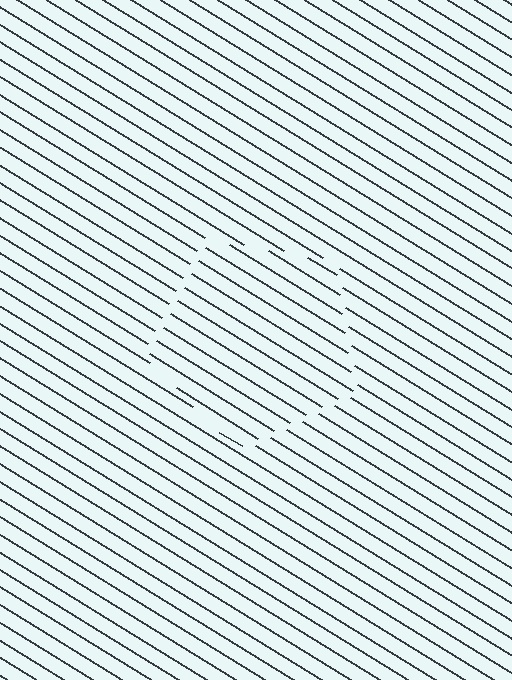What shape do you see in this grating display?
An illusory pentagon. The interior of the shape contains the same grating, shifted by half a period — the contour is defined by the phase discontinuity where line-ends from the inner and outer gratings abut.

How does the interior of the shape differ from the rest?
The interior of the shape contains the same grating, shifted by half a period — the contour is defined by the phase discontinuity where line-ends from the inner and outer gratings abut.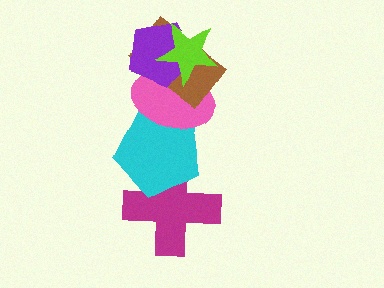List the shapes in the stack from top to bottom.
From top to bottom: the lime star, the purple pentagon, the brown rectangle, the pink ellipse, the cyan pentagon, the magenta cross.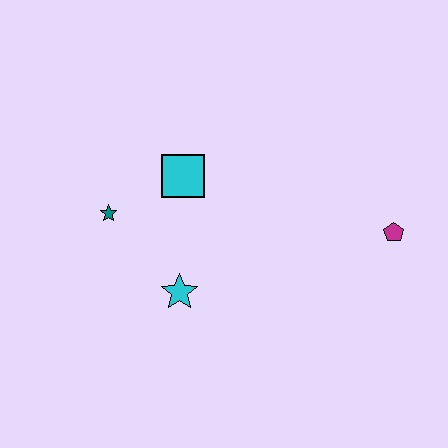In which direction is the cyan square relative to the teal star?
The cyan square is to the right of the teal star.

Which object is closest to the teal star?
The cyan square is closest to the teal star.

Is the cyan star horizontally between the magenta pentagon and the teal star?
Yes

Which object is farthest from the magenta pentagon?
The teal star is farthest from the magenta pentagon.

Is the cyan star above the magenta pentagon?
No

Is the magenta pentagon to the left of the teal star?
No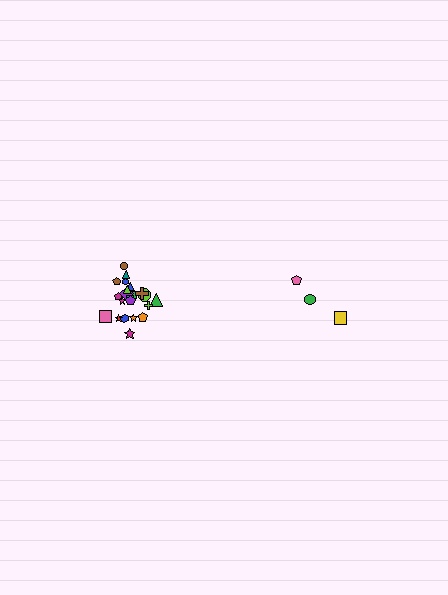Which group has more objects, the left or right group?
The left group.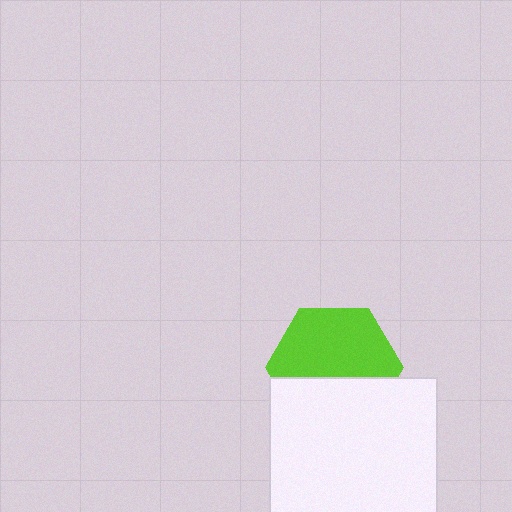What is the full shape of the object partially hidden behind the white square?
The partially hidden object is a lime hexagon.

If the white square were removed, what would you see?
You would see the complete lime hexagon.